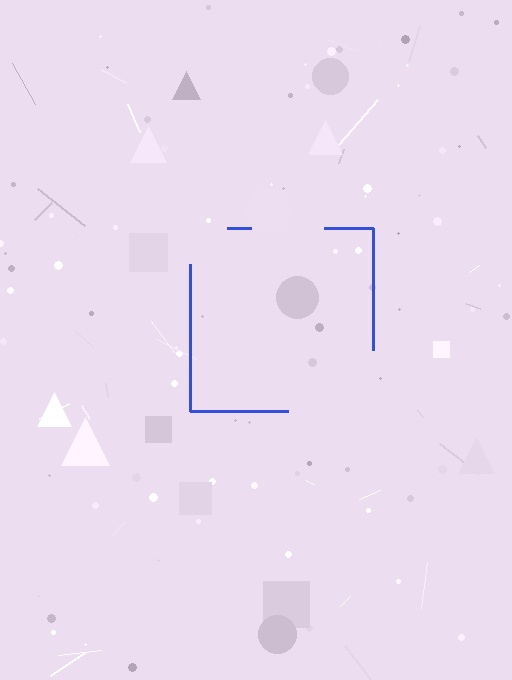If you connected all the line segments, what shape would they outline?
They would outline a square.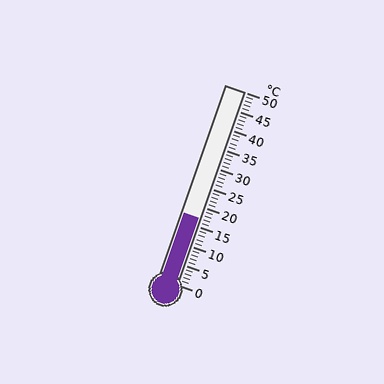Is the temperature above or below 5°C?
The temperature is above 5°C.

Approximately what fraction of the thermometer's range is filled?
The thermometer is filled to approximately 35% of its range.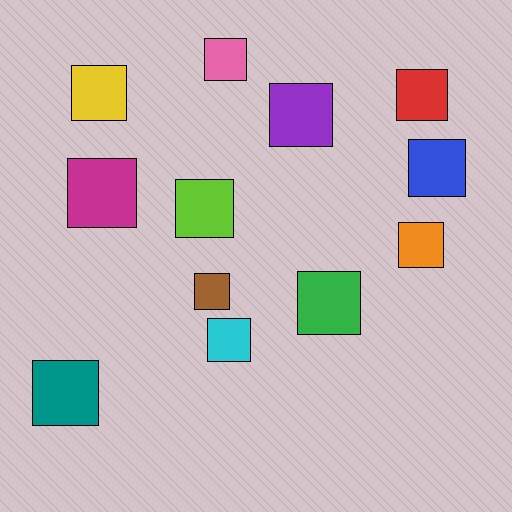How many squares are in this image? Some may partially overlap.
There are 12 squares.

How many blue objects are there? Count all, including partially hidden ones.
There is 1 blue object.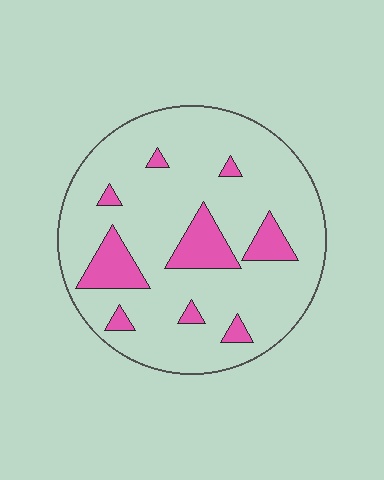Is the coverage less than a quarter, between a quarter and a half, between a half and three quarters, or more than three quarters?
Less than a quarter.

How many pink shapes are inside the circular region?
9.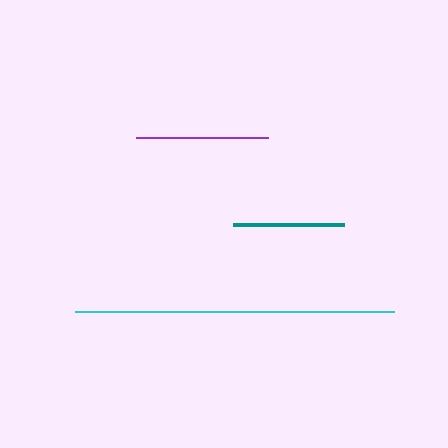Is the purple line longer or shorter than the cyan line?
The cyan line is longer than the purple line.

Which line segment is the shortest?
The teal line is the shortest at approximately 111 pixels.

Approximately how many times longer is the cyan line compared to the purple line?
The cyan line is approximately 2.4 times the length of the purple line.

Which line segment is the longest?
The cyan line is the longest at approximately 319 pixels.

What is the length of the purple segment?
The purple segment is approximately 132 pixels long.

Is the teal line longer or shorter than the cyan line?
The cyan line is longer than the teal line.